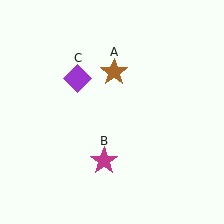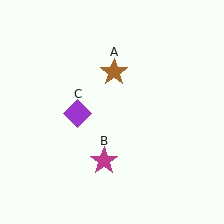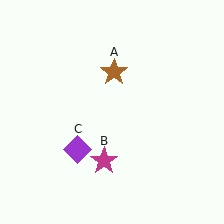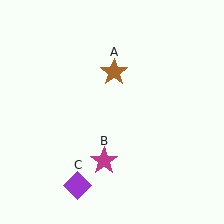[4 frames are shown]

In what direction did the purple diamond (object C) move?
The purple diamond (object C) moved down.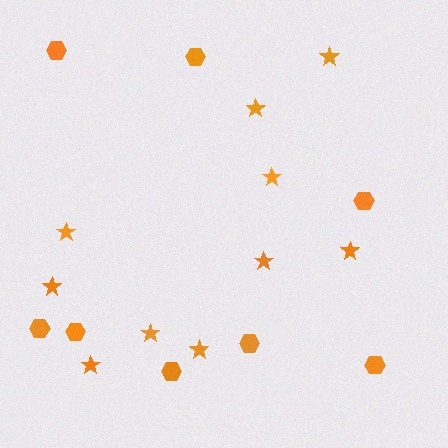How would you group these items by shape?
There are 2 groups: one group of stars (10) and one group of hexagons (8).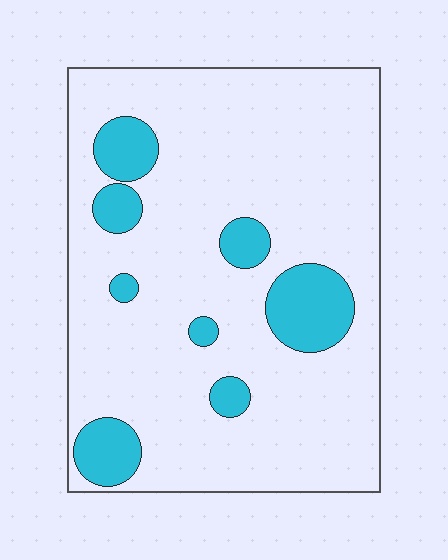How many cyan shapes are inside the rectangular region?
8.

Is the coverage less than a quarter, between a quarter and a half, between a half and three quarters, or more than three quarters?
Less than a quarter.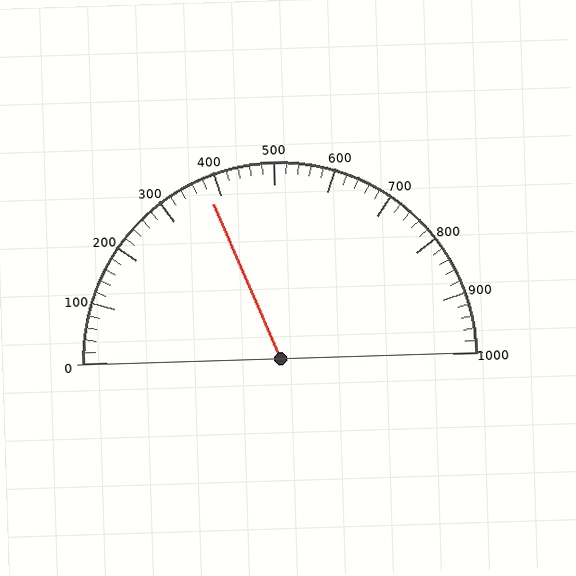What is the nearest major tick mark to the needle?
The nearest major tick mark is 400.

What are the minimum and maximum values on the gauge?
The gauge ranges from 0 to 1000.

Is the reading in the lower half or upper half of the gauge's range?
The reading is in the lower half of the range (0 to 1000).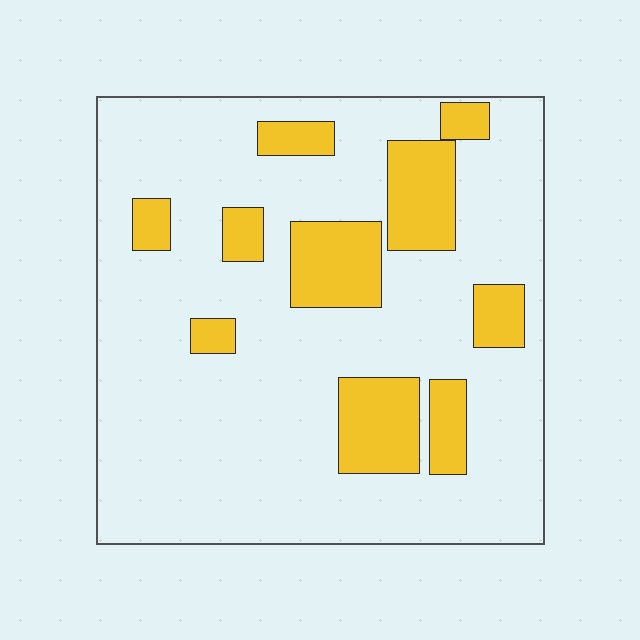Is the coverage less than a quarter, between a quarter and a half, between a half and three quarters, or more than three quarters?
Less than a quarter.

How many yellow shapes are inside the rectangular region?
10.